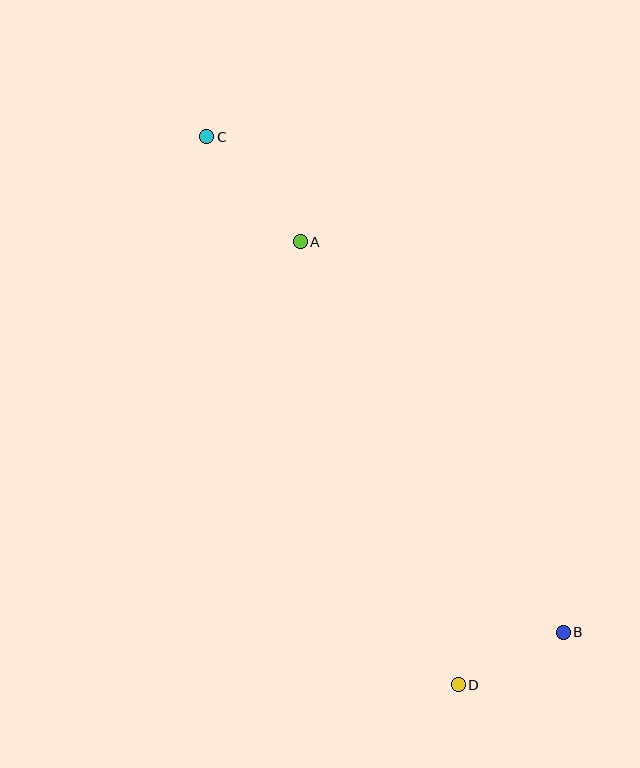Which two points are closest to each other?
Points B and D are closest to each other.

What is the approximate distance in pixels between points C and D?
The distance between C and D is approximately 603 pixels.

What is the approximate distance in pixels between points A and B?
The distance between A and B is approximately 471 pixels.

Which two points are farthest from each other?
Points B and C are farthest from each other.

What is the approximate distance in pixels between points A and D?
The distance between A and D is approximately 470 pixels.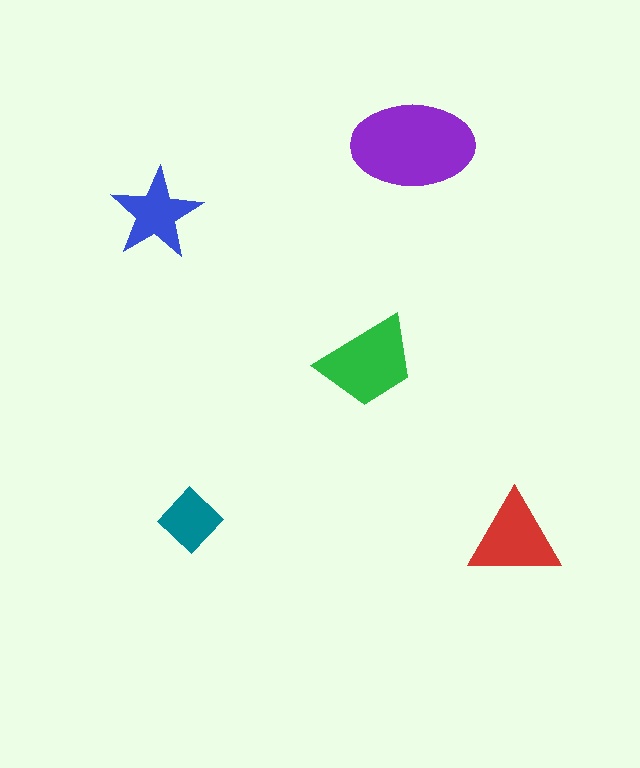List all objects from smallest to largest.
The teal diamond, the blue star, the red triangle, the green trapezoid, the purple ellipse.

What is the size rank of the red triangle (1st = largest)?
3rd.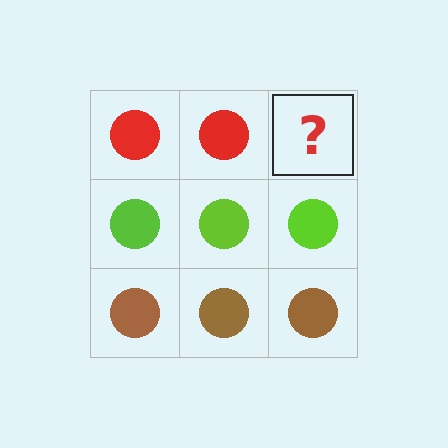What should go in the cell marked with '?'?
The missing cell should contain a red circle.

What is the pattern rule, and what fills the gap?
The rule is that each row has a consistent color. The gap should be filled with a red circle.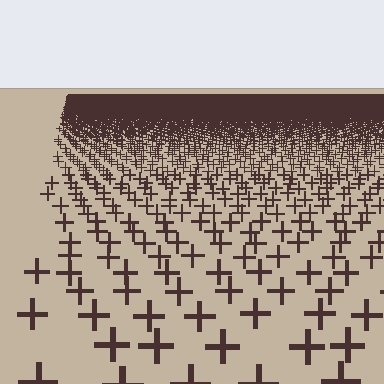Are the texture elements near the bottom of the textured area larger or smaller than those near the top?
Larger. Near the bottom, elements are closer to the viewer and appear at a bigger on-screen size.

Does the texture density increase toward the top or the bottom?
Density increases toward the top.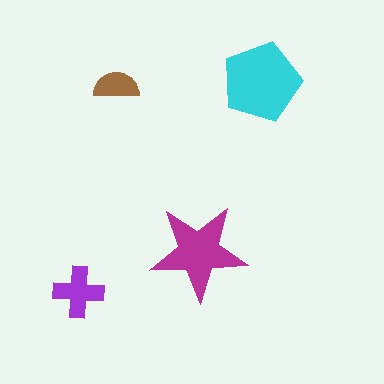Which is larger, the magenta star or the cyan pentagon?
The cyan pentagon.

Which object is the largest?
The cyan pentagon.